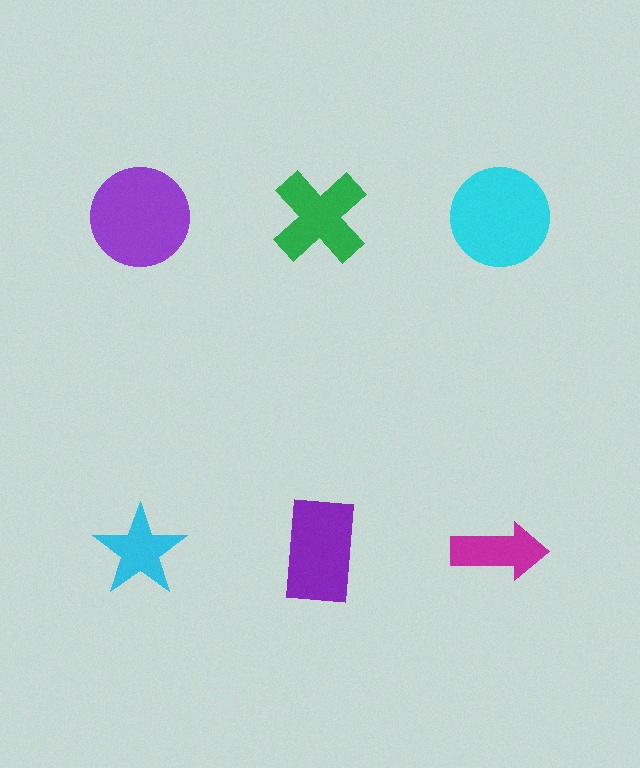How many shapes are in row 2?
3 shapes.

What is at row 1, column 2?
A green cross.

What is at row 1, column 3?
A cyan circle.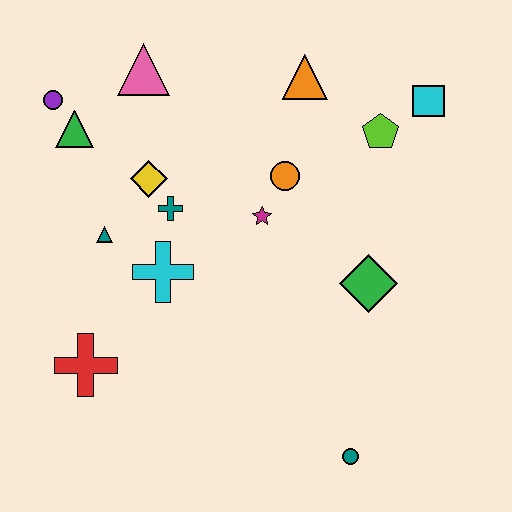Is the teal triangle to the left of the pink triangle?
Yes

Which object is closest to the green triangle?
The purple circle is closest to the green triangle.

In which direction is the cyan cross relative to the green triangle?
The cyan cross is below the green triangle.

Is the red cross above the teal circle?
Yes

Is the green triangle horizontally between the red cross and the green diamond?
No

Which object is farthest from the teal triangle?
The cyan square is farthest from the teal triangle.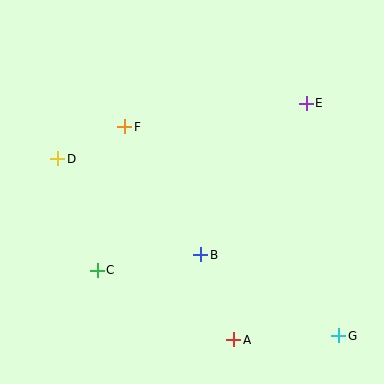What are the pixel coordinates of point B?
Point B is at (201, 255).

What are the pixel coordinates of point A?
Point A is at (234, 340).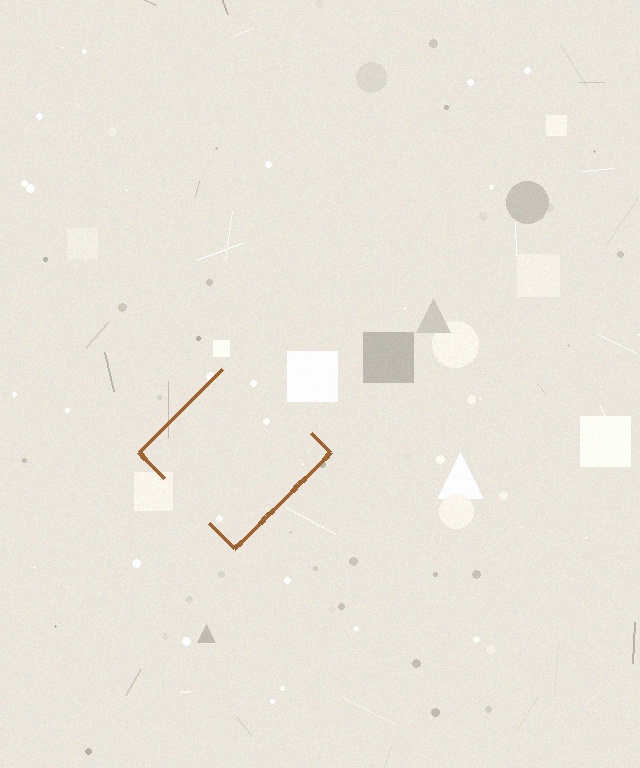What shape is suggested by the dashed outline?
The dashed outline suggests a diamond.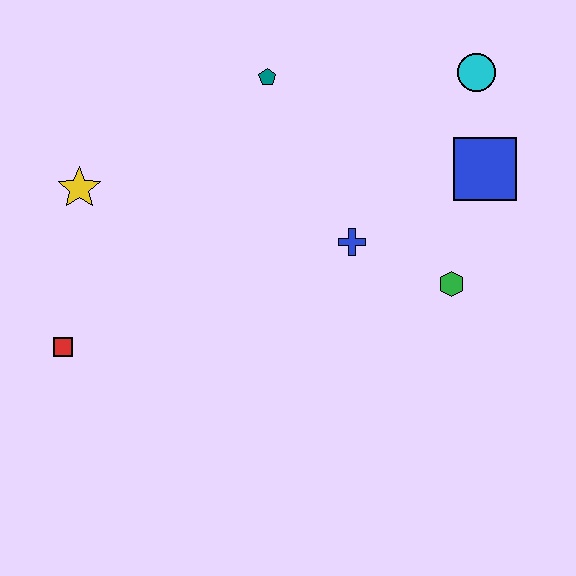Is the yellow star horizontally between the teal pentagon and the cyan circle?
No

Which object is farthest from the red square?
The cyan circle is farthest from the red square.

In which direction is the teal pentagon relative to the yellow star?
The teal pentagon is to the right of the yellow star.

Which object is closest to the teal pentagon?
The blue cross is closest to the teal pentagon.